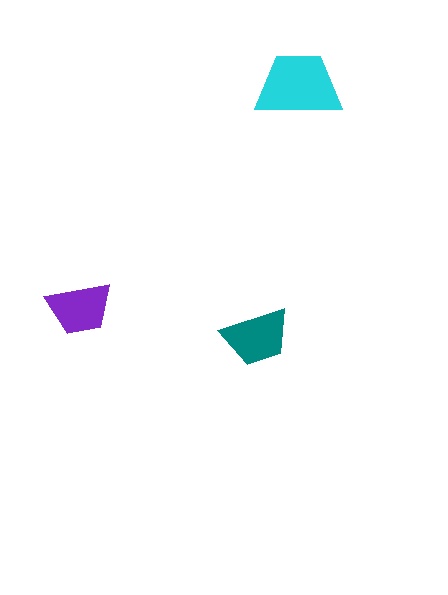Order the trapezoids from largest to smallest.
the cyan one, the teal one, the purple one.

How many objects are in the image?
There are 3 objects in the image.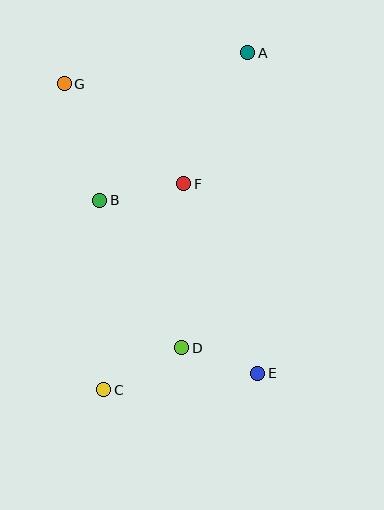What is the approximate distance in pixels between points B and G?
The distance between B and G is approximately 122 pixels.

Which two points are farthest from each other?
Points A and C are farthest from each other.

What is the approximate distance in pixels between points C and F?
The distance between C and F is approximately 221 pixels.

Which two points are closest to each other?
Points D and E are closest to each other.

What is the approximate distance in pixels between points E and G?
The distance between E and G is approximately 348 pixels.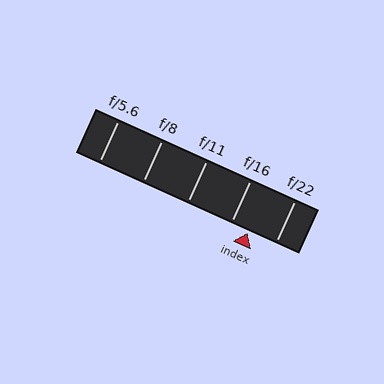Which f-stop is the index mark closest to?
The index mark is closest to f/16.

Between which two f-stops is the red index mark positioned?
The index mark is between f/16 and f/22.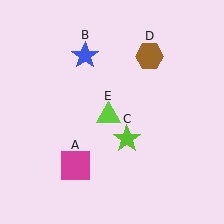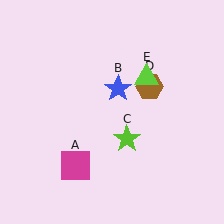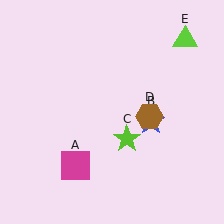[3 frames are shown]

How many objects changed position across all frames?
3 objects changed position: blue star (object B), brown hexagon (object D), lime triangle (object E).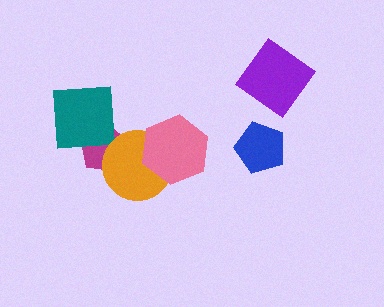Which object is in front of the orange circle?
The pink hexagon is in front of the orange circle.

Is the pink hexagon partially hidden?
No, no other shape covers it.